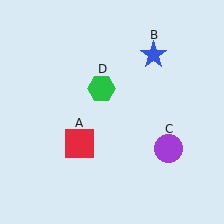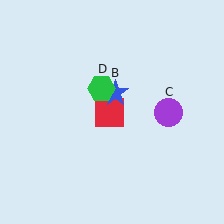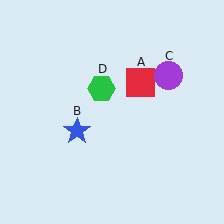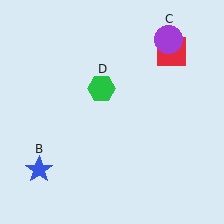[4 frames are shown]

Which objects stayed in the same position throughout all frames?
Green hexagon (object D) remained stationary.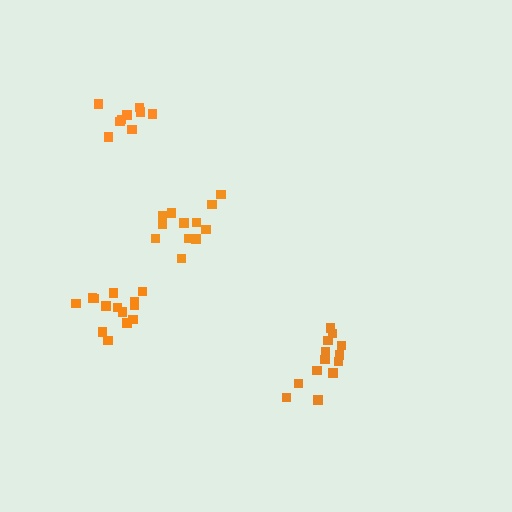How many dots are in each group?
Group 1: 12 dots, Group 2: 13 dots, Group 3: 14 dots, Group 4: 9 dots (48 total).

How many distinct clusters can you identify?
There are 4 distinct clusters.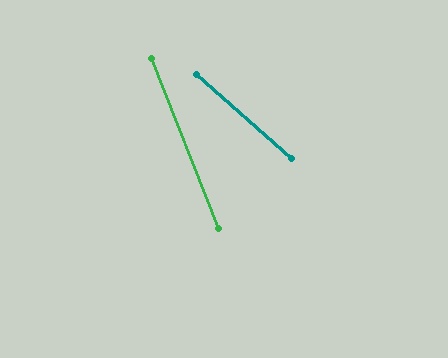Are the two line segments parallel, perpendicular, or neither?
Neither parallel nor perpendicular — they differ by about 27°.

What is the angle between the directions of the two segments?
Approximately 27 degrees.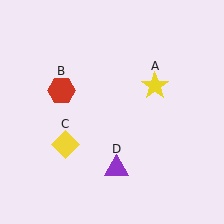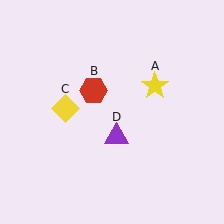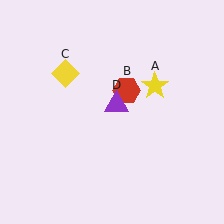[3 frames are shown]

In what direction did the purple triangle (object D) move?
The purple triangle (object D) moved up.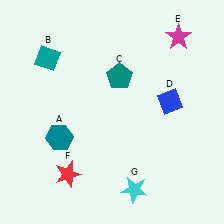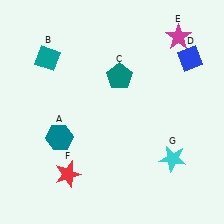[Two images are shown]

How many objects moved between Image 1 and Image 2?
2 objects moved between the two images.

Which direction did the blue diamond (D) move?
The blue diamond (D) moved up.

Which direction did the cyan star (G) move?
The cyan star (G) moved right.